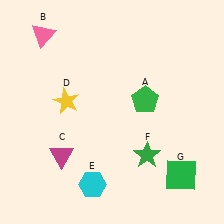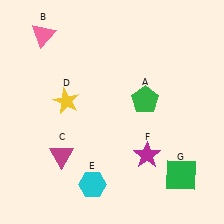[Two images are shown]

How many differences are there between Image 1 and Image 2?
There is 1 difference between the two images.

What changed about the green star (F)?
In Image 1, F is green. In Image 2, it changed to magenta.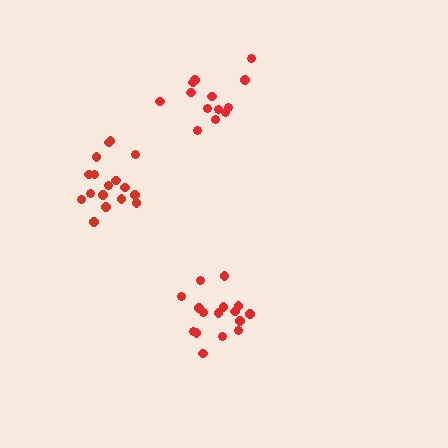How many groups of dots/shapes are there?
There are 3 groups.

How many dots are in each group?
Group 1: 17 dots, Group 2: 16 dots, Group 3: 13 dots (46 total).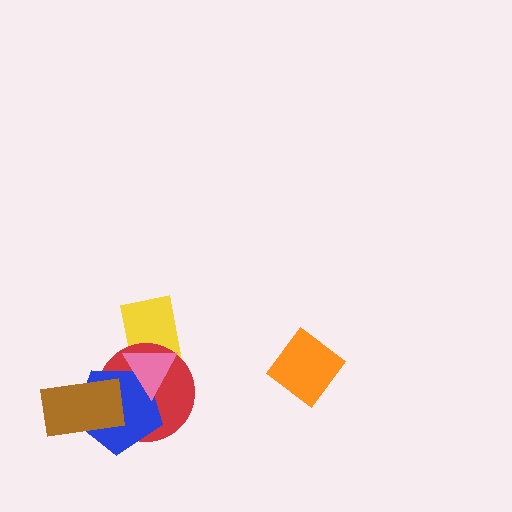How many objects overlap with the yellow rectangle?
3 objects overlap with the yellow rectangle.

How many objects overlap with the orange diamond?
0 objects overlap with the orange diamond.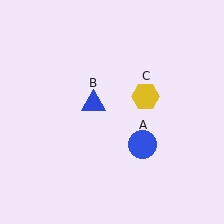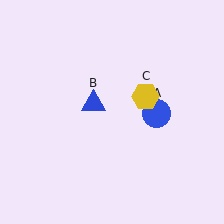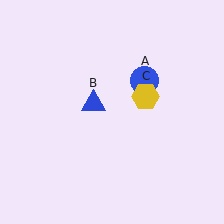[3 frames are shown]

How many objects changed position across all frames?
1 object changed position: blue circle (object A).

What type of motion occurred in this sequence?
The blue circle (object A) rotated counterclockwise around the center of the scene.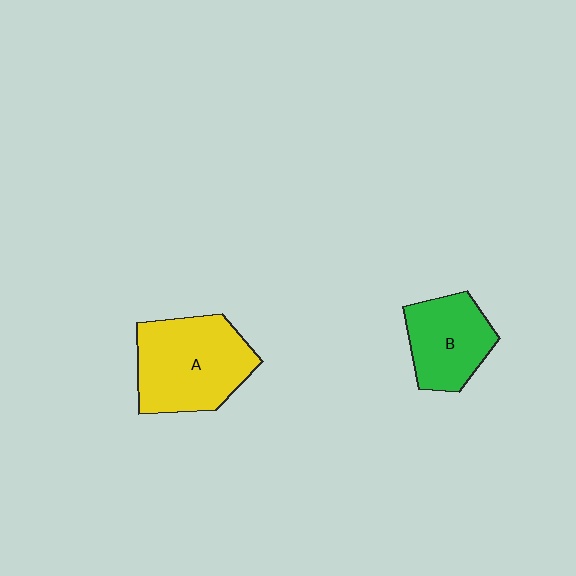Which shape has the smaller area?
Shape B (green).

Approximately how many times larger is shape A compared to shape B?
Approximately 1.5 times.